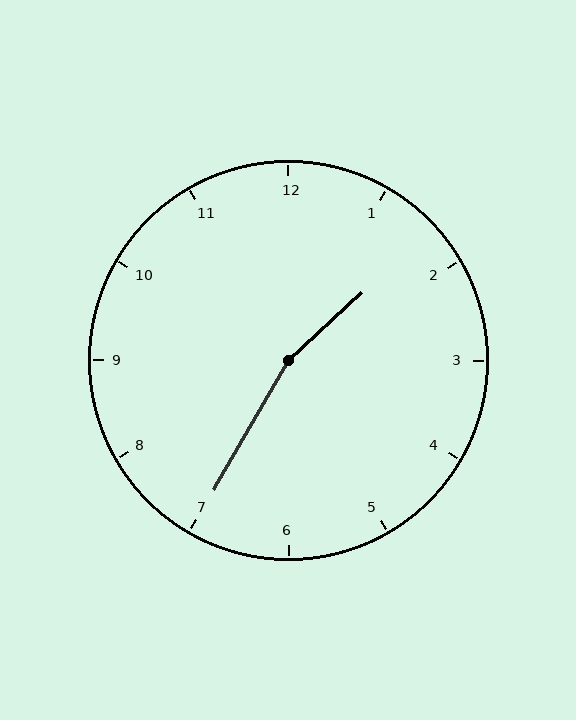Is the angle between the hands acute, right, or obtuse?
It is obtuse.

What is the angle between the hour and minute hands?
Approximately 162 degrees.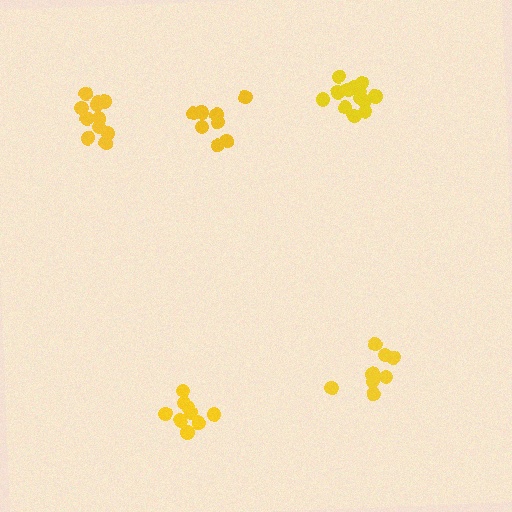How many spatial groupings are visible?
There are 5 spatial groupings.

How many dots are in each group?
Group 1: 9 dots, Group 2: 8 dots, Group 3: 13 dots, Group 4: 8 dots, Group 5: 11 dots (49 total).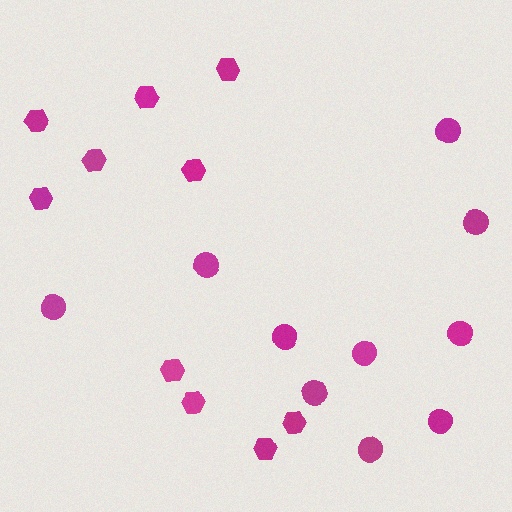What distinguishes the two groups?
There are 2 groups: one group of hexagons (10) and one group of circles (10).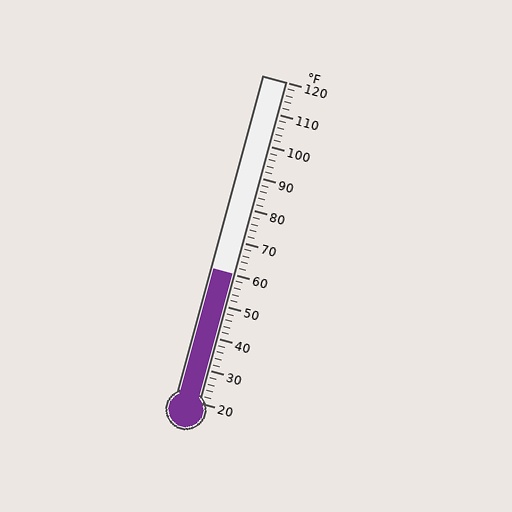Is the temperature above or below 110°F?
The temperature is below 110°F.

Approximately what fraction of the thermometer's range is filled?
The thermometer is filled to approximately 40% of its range.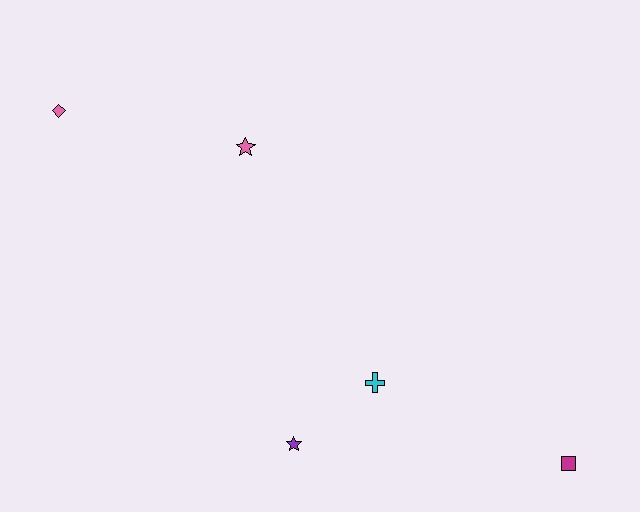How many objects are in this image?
There are 5 objects.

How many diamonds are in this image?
There is 1 diamond.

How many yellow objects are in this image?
There are no yellow objects.